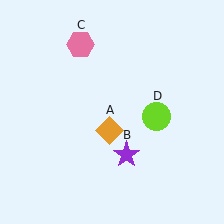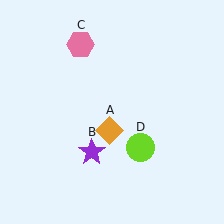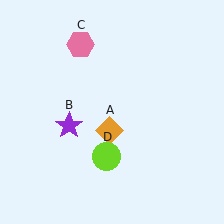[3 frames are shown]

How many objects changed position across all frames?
2 objects changed position: purple star (object B), lime circle (object D).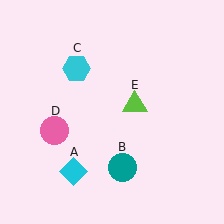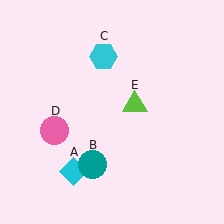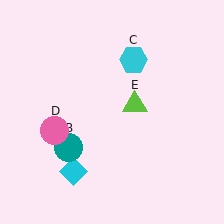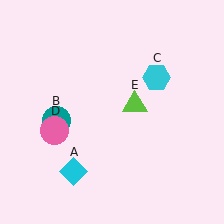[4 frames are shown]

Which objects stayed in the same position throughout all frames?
Cyan diamond (object A) and pink circle (object D) and lime triangle (object E) remained stationary.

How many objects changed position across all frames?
2 objects changed position: teal circle (object B), cyan hexagon (object C).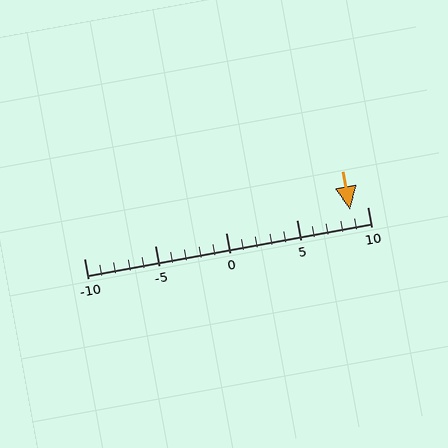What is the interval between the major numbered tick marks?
The major tick marks are spaced 5 units apart.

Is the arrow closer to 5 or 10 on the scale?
The arrow is closer to 10.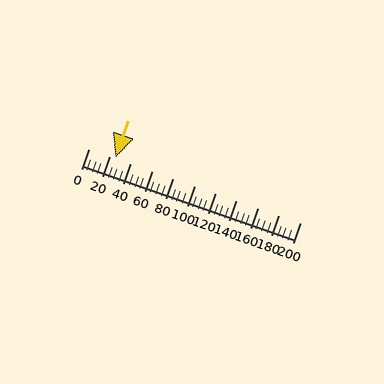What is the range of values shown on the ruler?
The ruler shows values from 0 to 200.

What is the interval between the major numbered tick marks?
The major tick marks are spaced 20 units apart.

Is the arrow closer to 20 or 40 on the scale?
The arrow is closer to 20.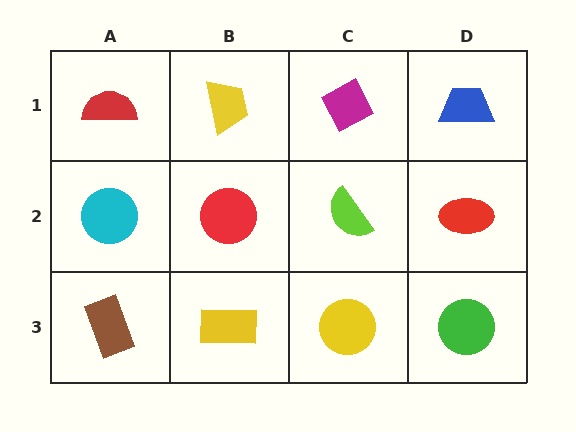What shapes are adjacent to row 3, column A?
A cyan circle (row 2, column A), a yellow rectangle (row 3, column B).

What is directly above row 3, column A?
A cyan circle.